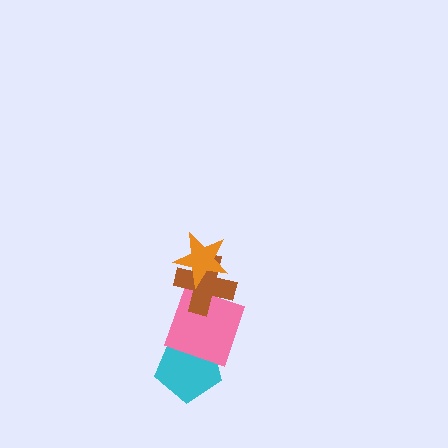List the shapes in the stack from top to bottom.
From top to bottom: the orange star, the brown cross, the pink square, the cyan pentagon.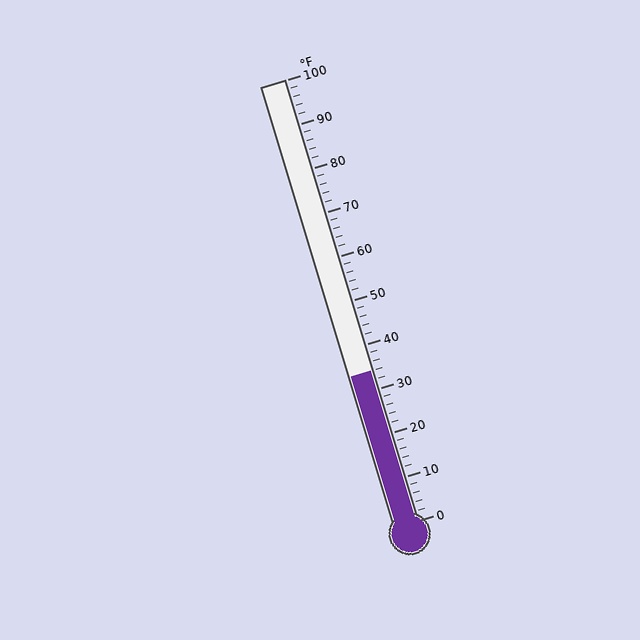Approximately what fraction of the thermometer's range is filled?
The thermometer is filled to approximately 35% of its range.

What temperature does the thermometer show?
The thermometer shows approximately 34°F.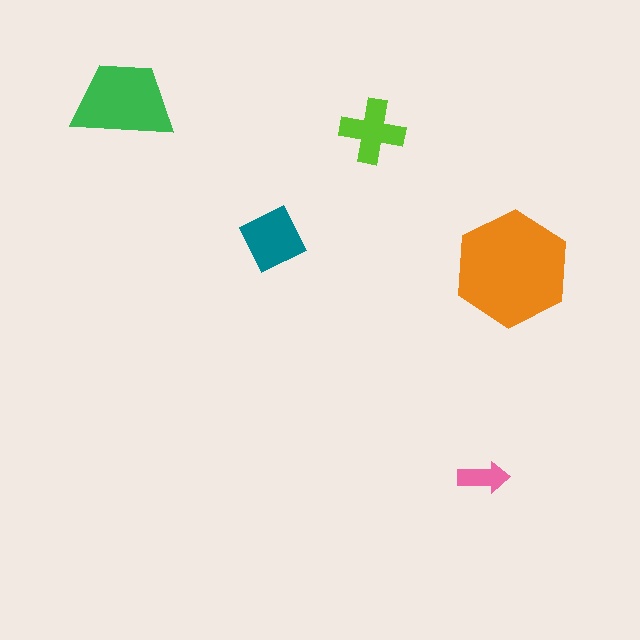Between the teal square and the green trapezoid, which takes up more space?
The green trapezoid.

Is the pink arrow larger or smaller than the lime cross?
Smaller.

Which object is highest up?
The green trapezoid is topmost.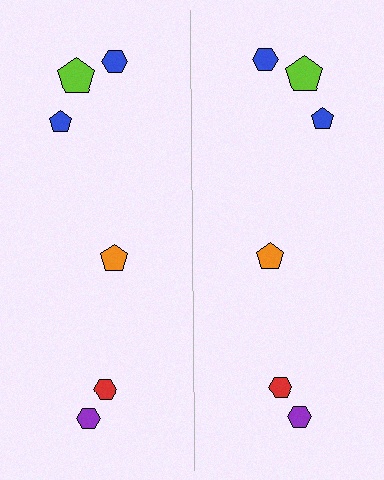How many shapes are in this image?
There are 12 shapes in this image.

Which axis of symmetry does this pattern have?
The pattern has a vertical axis of symmetry running through the center of the image.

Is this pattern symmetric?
Yes, this pattern has bilateral (reflection) symmetry.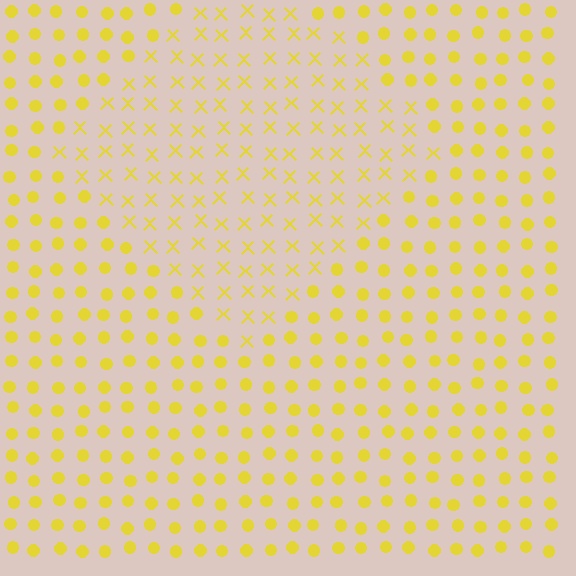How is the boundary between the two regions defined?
The boundary is defined by a change in element shape: X marks inside vs. circles outside. All elements share the same color and spacing.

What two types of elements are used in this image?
The image uses X marks inside the diamond region and circles outside it.